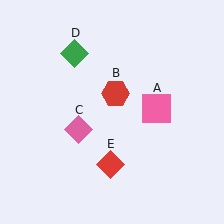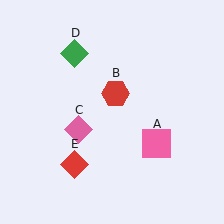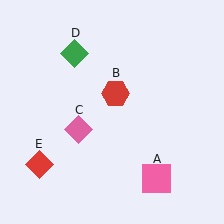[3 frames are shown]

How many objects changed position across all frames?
2 objects changed position: pink square (object A), red diamond (object E).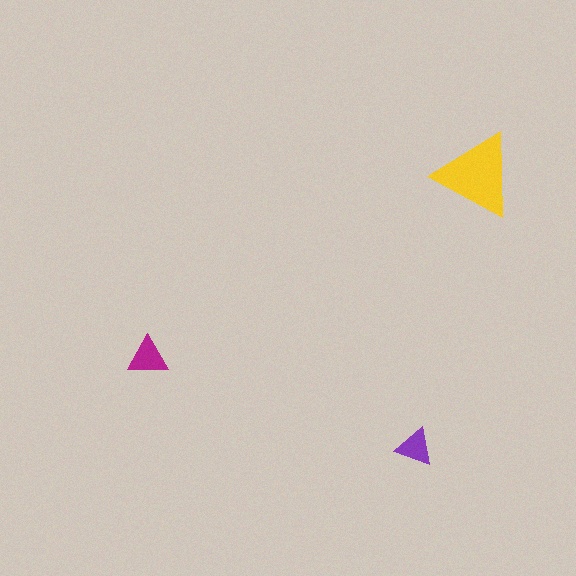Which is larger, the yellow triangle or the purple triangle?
The yellow one.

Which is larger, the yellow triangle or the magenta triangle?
The yellow one.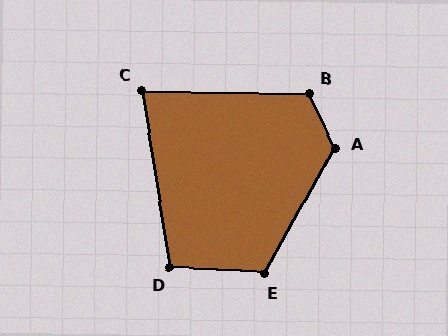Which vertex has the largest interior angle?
A, at approximately 125 degrees.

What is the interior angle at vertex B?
Approximately 117 degrees (obtuse).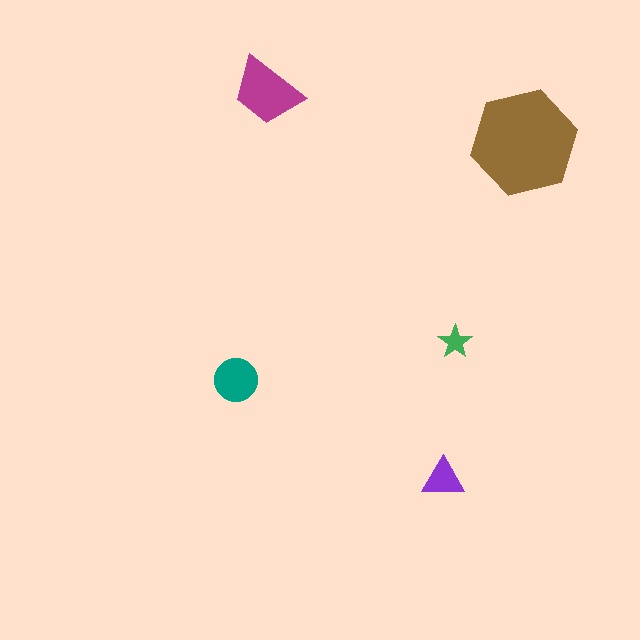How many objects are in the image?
There are 5 objects in the image.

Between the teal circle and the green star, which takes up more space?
The teal circle.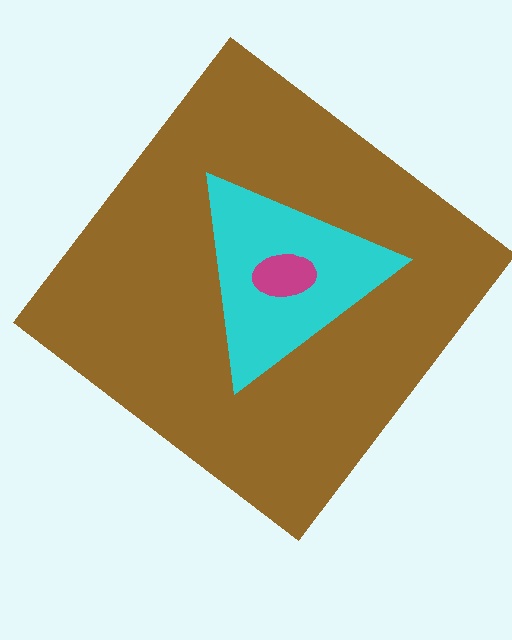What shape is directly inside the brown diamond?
The cyan triangle.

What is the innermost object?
The magenta ellipse.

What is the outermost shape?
The brown diamond.